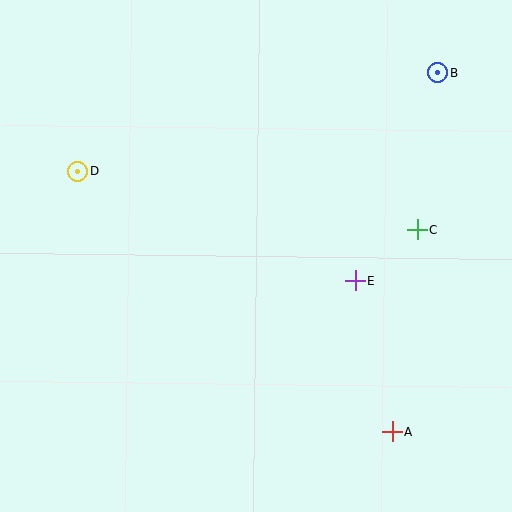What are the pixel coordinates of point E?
Point E is at (355, 281).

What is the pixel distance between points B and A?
The distance between B and A is 361 pixels.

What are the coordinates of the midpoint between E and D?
The midpoint between E and D is at (217, 226).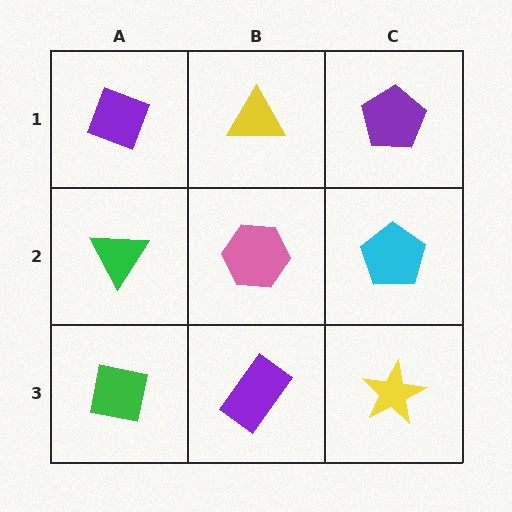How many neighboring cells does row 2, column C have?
3.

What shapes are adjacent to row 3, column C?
A cyan pentagon (row 2, column C), a purple rectangle (row 3, column B).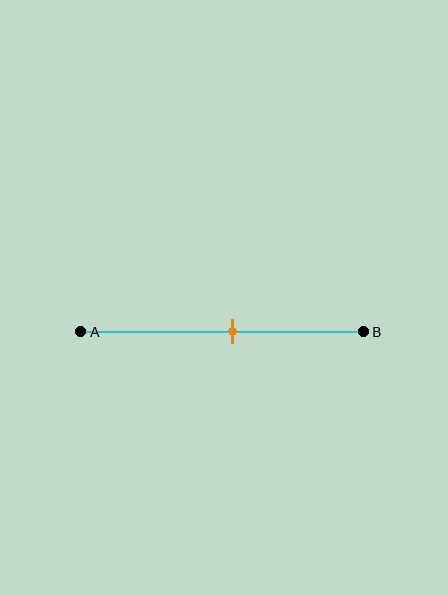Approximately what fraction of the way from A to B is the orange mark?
The orange mark is approximately 55% of the way from A to B.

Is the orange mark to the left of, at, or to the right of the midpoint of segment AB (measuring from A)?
The orange mark is to the right of the midpoint of segment AB.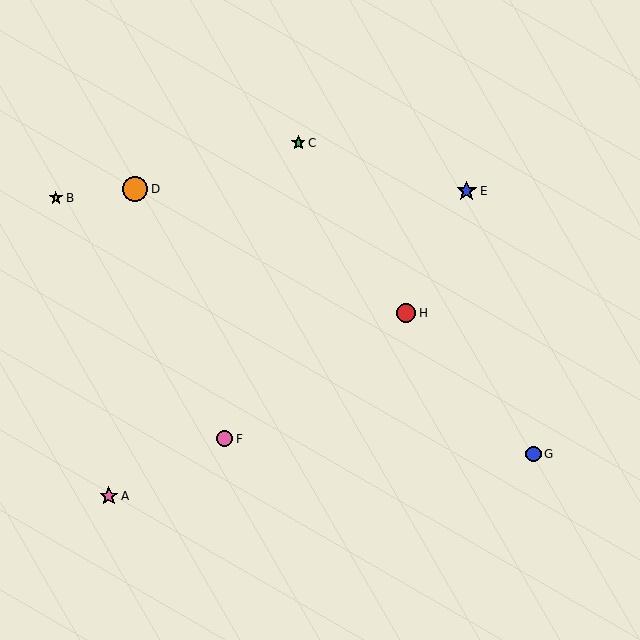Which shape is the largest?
The orange circle (labeled D) is the largest.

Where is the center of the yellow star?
The center of the yellow star is at (56, 198).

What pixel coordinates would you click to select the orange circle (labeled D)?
Click at (135, 189) to select the orange circle D.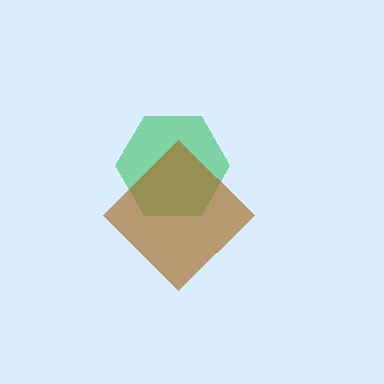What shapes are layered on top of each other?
The layered shapes are: a green hexagon, a brown diamond.